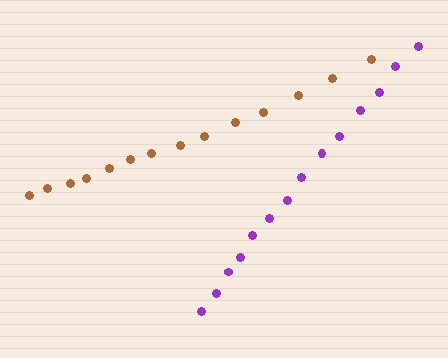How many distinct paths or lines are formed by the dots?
There are 2 distinct paths.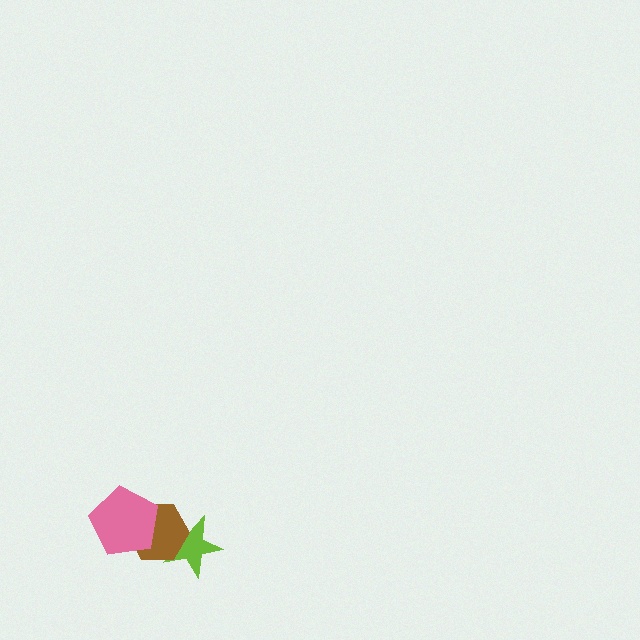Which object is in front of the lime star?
The brown hexagon is in front of the lime star.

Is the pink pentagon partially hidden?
No, no other shape covers it.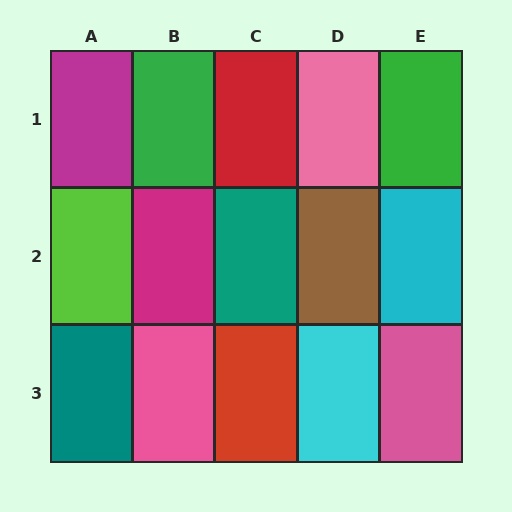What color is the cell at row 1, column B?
Green.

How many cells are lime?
1 cell is lime.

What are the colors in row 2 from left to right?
Lime, magenta, teal, brown, cyan.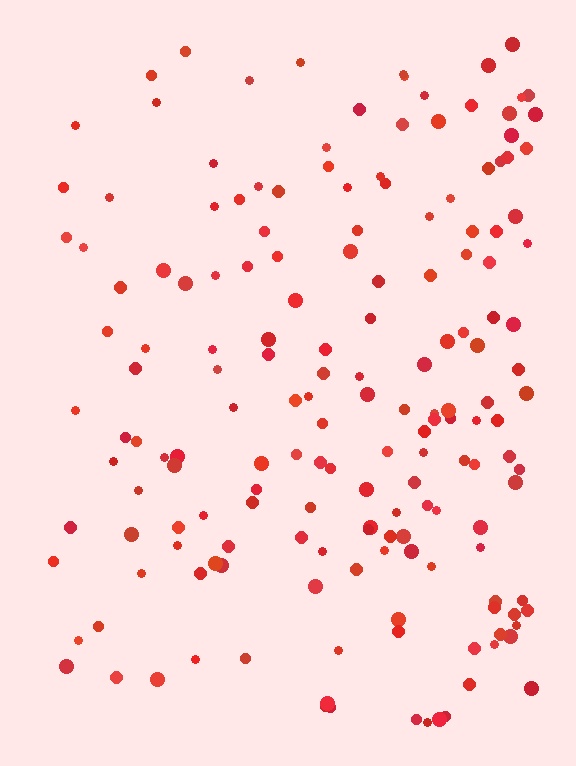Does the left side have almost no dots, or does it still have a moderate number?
Still a moderate number, just noticeably fewer than the right.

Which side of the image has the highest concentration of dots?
The right.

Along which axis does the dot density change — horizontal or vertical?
Horizontal.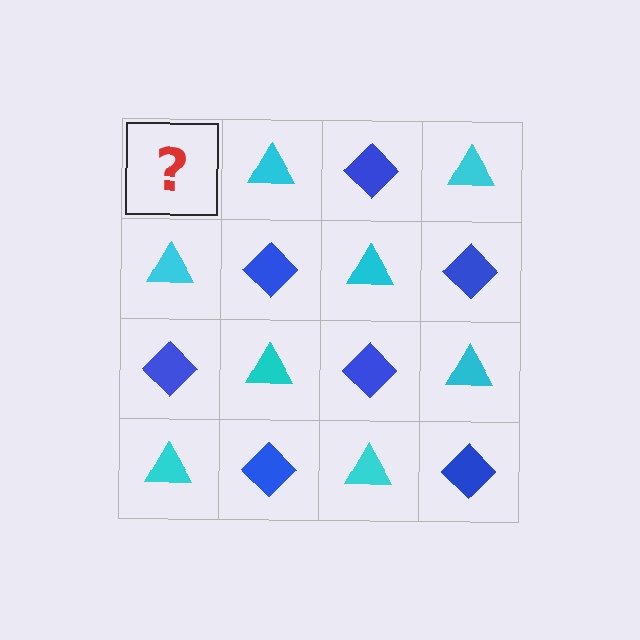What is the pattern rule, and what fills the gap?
The rule is that it alternates blue diamond and cyan triangle in a checkerboard pattern. The gap should be filled with a blue diamond.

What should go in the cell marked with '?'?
The missing cell should contain a blue diamond.